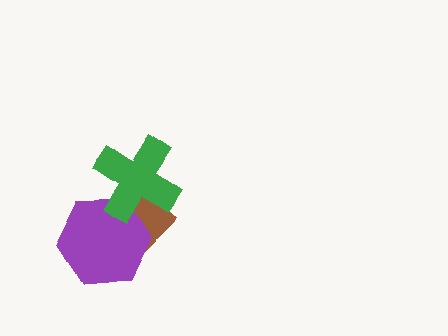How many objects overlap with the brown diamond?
2 objects overlap with the brown diamond.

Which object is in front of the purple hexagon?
The green cross is in front of the purple hexagon.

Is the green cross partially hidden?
No, no other shape covers it.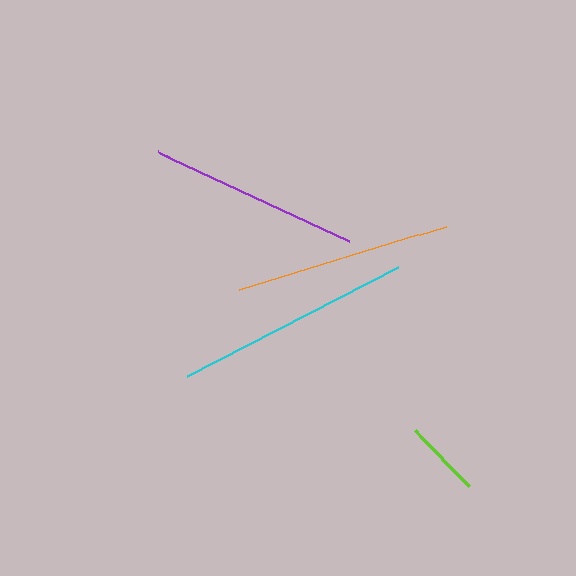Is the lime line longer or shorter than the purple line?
The purple line is longer than the lime line.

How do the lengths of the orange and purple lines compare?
The orange and purple lines are approximately the same length.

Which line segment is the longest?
The cyan line is the longest at approximately 237 pixels.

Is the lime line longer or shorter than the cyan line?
The cyan line is longer than the lime line.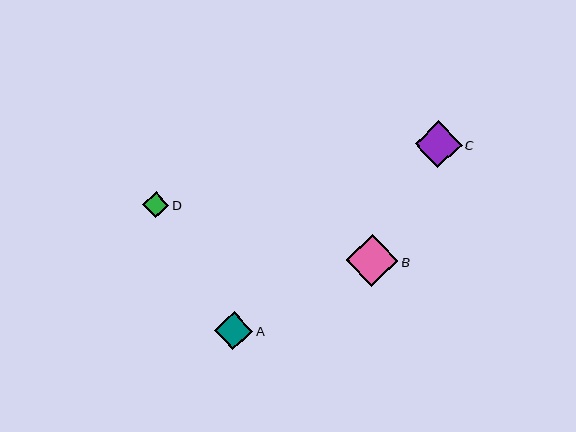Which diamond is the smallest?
Diamond D is the smallest with a size of approximately 26 pixels.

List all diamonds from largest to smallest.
From largest to smallest: B, C, A, D.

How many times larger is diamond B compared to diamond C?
Diamond B is approximately 1.1 times the size of diamond C.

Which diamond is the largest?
Diamond B is the largest with a size of approximately 53 pixels.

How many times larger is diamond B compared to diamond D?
Diamond B is approximately 2.0 times the size of diamond D.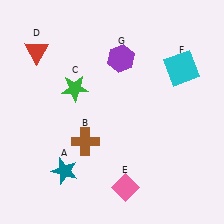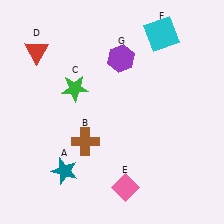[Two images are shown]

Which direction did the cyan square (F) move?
The cyan square (F) moved up.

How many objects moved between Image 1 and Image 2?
1 object moved between the two images.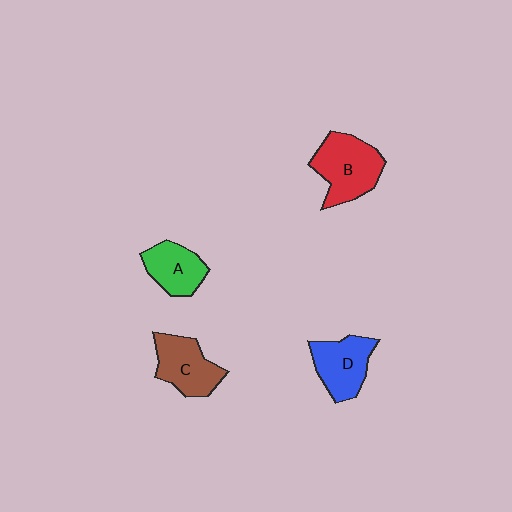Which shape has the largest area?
Shape B (red).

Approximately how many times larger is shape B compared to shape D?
Approximately 1.2 times.